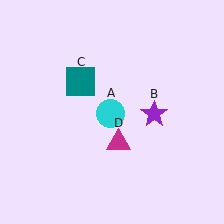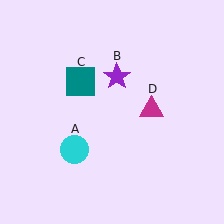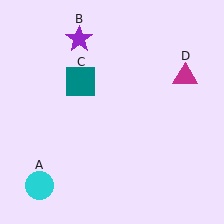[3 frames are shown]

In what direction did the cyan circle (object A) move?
The cyan circle (object A) moved down and to the left.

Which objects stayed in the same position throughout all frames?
Teal square (object C) remained stationary.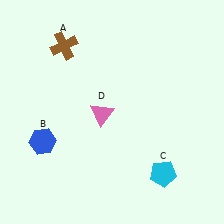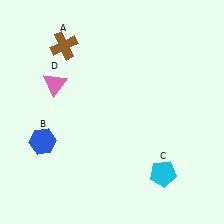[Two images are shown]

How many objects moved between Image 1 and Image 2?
1 object moved between the two images.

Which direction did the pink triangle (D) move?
The pink triangle (D) moved left.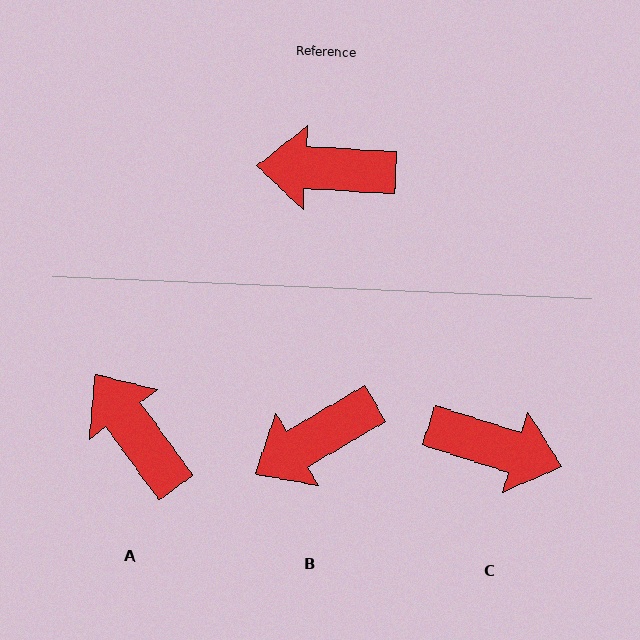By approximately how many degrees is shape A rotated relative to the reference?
Approximately 51 degrees clockwise.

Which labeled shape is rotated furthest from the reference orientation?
C, about 166 degrees away.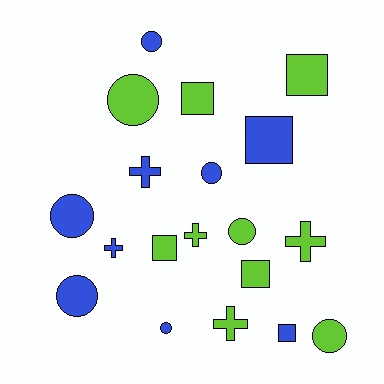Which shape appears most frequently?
Circle, with 8 objects.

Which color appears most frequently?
Lime, with 10 objects.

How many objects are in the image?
There are 19 objects.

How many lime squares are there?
There are 4 lime squares.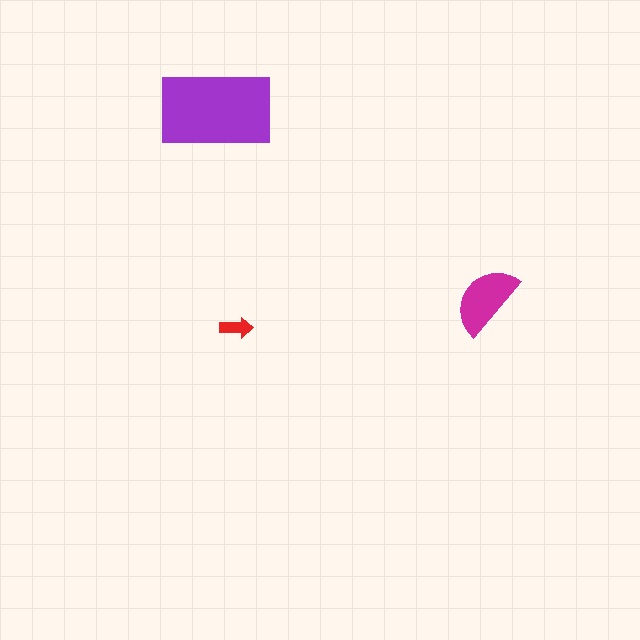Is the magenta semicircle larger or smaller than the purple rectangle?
Smaller.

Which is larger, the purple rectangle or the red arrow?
The purple rectangle.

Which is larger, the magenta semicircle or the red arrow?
The magenta semicircle.